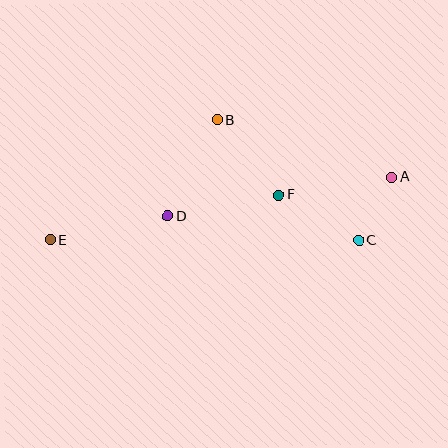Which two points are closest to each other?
Points A and C are closest to each other.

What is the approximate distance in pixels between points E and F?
The distance between E and F is approximately 233 pixels.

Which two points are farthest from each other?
Points A and E are farthest from each other.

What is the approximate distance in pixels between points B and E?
The distance between B and E is approximately 206 pixels.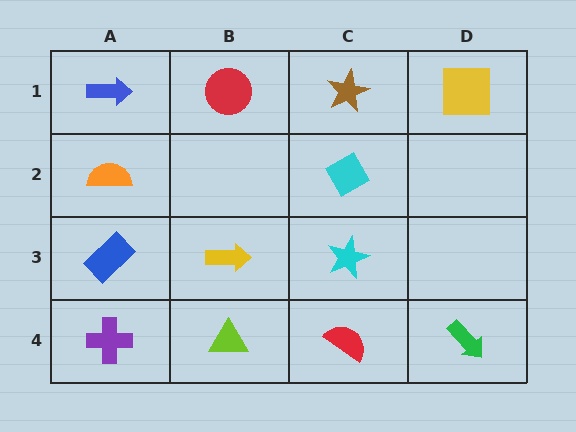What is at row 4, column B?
A lime triangle.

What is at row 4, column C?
A red semicircle.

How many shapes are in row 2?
2 shapes.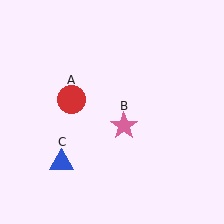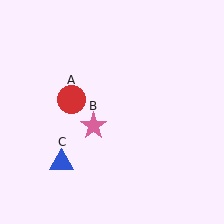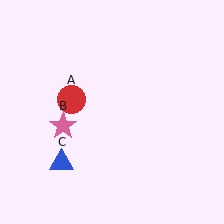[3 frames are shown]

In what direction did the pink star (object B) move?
The pink star (object B) moved left.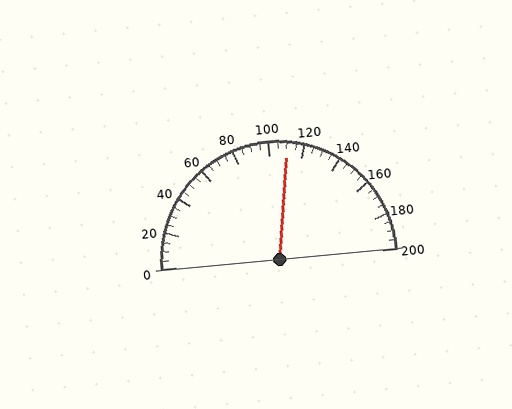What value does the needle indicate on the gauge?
The needle indicates approximately 110.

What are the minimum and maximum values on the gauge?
The gauge ranges from 0 to 200.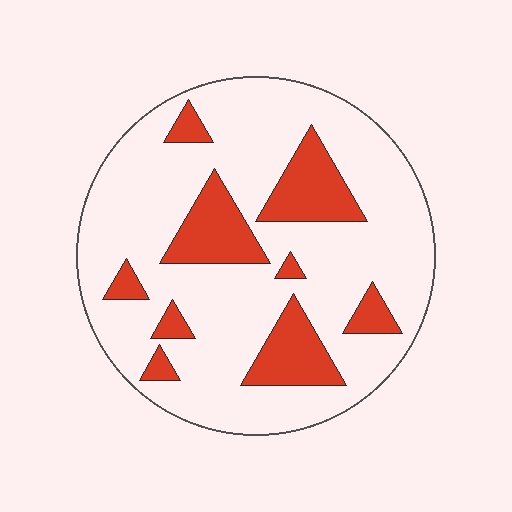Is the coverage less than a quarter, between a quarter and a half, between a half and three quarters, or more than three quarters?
Less than a quarter.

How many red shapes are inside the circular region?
9.